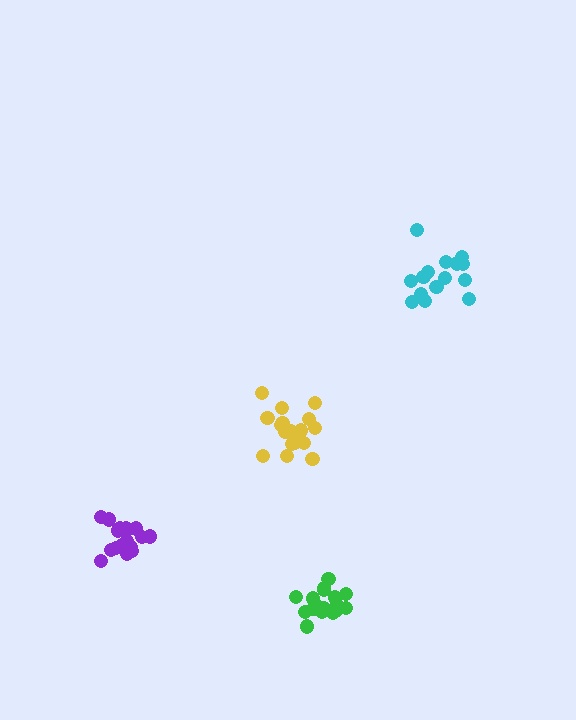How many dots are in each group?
Group 1: 15 dots, Group 2: 18 dots, Group 3: 18 dots, Group 4: 18 dots (69 total).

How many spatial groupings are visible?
There are 4 spatial groupings.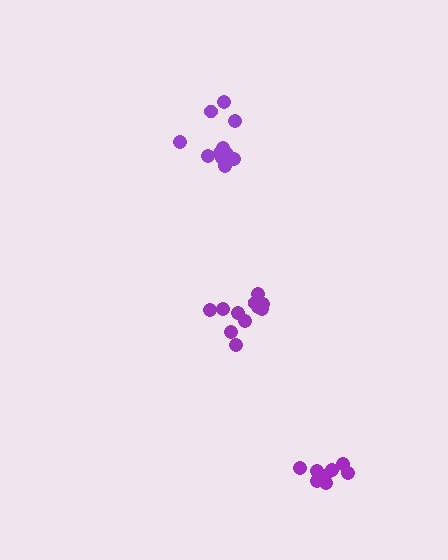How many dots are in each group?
Group 1: 11 dots, Group 2: 11 dots, Group 3: 8 dots (30 total).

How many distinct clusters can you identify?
There are 3 distinct clusters.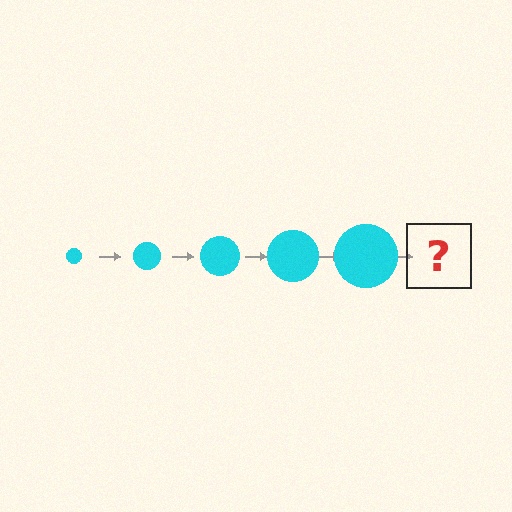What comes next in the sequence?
The next element should be a cyan circle, larger than the previous one.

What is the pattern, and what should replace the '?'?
The pattern is that the circle gets progressively larger each step. The '?' should be a cyan circle, larger than the previous one.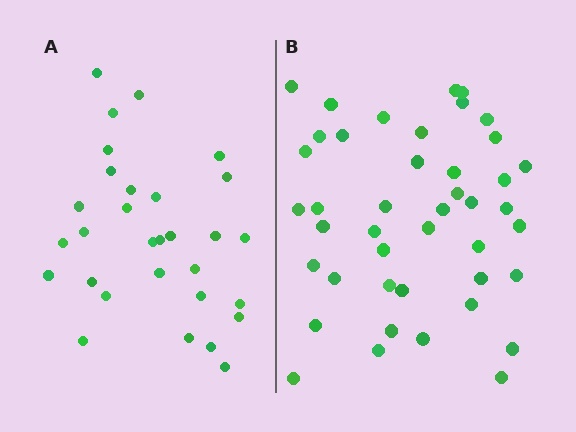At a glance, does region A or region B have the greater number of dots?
Region B (the right region) has more dots.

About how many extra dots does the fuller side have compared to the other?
Region B has approximately 15 more dots than region A.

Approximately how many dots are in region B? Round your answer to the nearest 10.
About 40 dots. (The exact count is 43, which rounds to 40.)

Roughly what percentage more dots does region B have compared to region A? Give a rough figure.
About 45% more.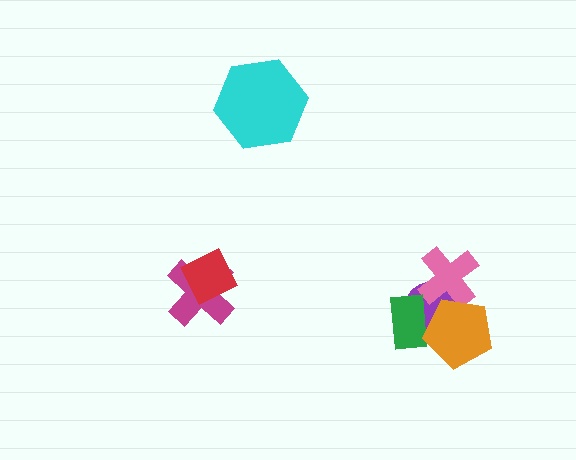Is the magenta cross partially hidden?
Yes, it is partially covered by another shape.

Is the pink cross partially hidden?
Yes, it is partially covered by another shape.